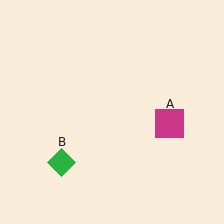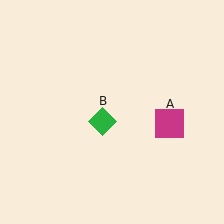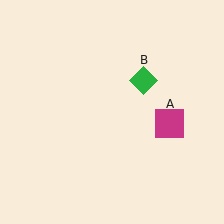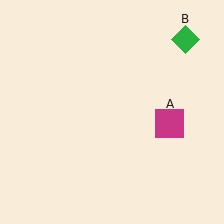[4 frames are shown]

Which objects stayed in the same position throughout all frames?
Magenta square (object A) remained stationary.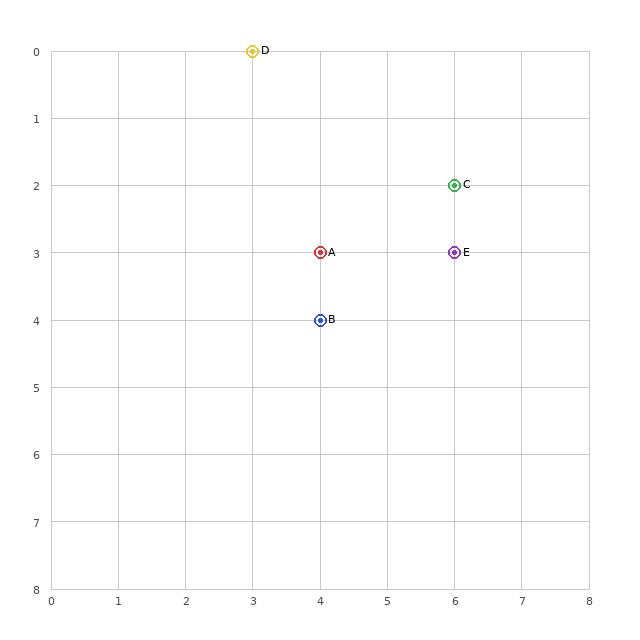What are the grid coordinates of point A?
Point A is at grid coordinates (4, 3).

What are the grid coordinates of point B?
Point B is at grid coordinates (4, 4).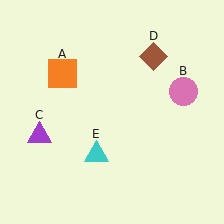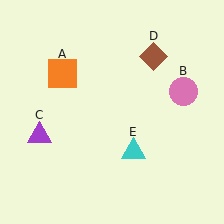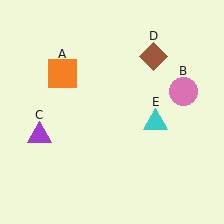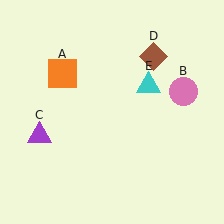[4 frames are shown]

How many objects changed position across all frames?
1 object changed position: cyan triangle (object E).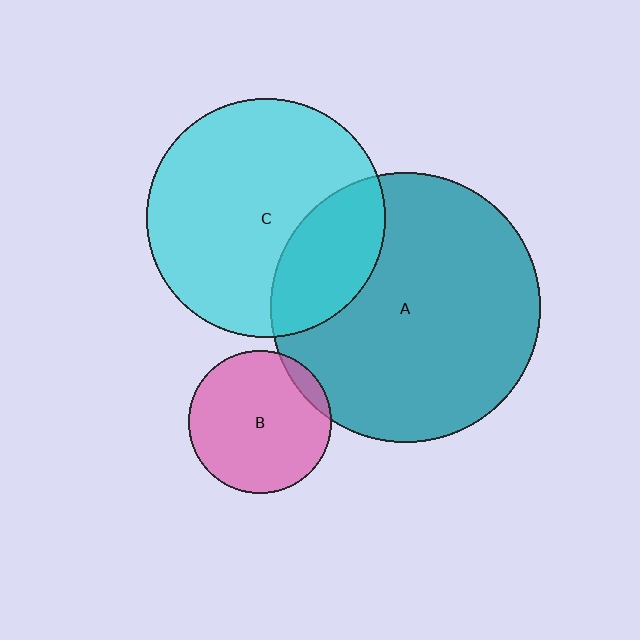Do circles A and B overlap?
Yes.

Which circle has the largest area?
Circle A (teal).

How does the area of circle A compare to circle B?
Approximately 3.5 times.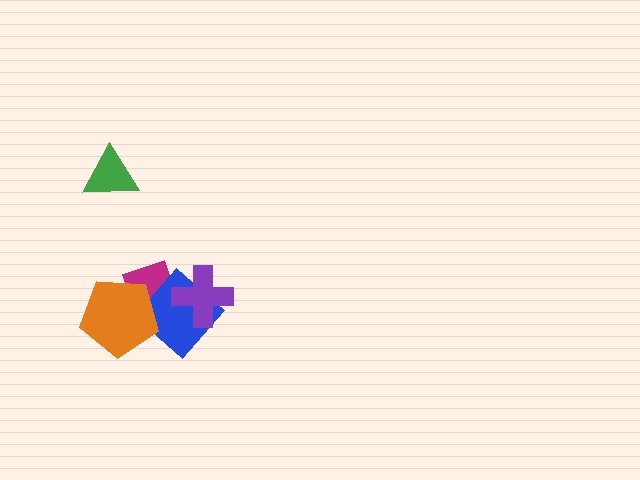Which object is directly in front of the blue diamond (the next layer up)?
The purple cross is directly in front of the blue diamond.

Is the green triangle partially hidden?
No, no other shape covers it.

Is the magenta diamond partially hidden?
Yes, it is partially covered by another shape.